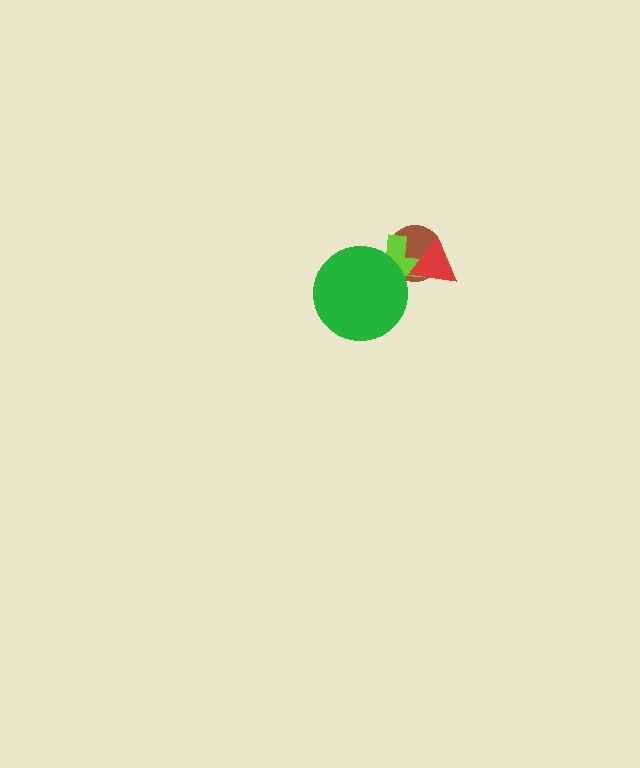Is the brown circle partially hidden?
Yes, it is partially covered by another shape.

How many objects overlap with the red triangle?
2 objects overlap with the red triangle.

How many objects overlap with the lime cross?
3 objects overlap with the lime cross.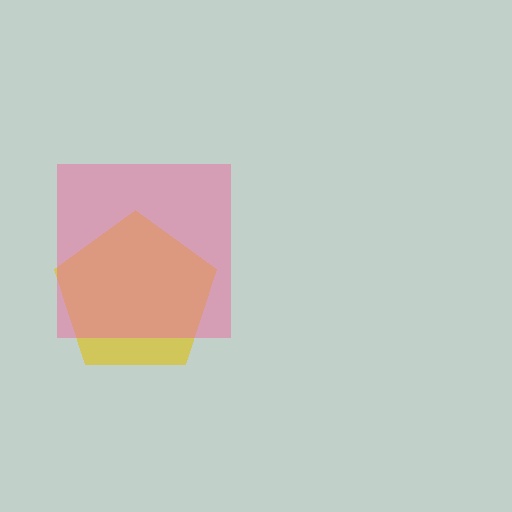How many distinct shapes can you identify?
There are 2 distinct shapes: a yellow pentagon, a pink square.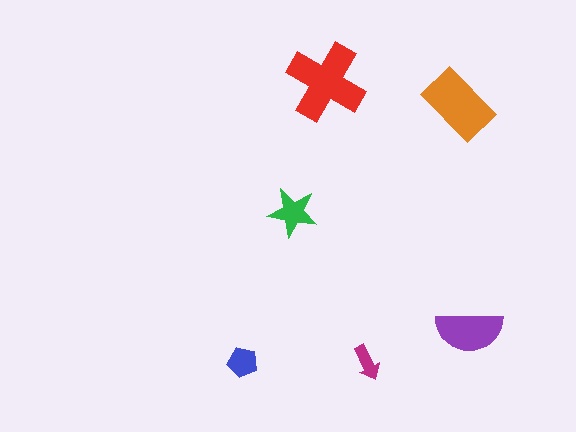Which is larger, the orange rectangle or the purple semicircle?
The orange rectangle.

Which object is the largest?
The red cross.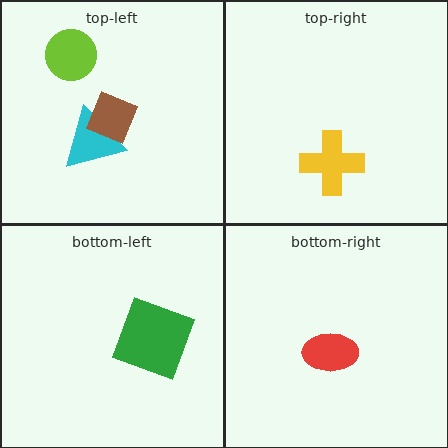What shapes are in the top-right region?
The yellow cross.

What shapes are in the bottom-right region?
The red ellipse.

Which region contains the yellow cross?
The top-right region.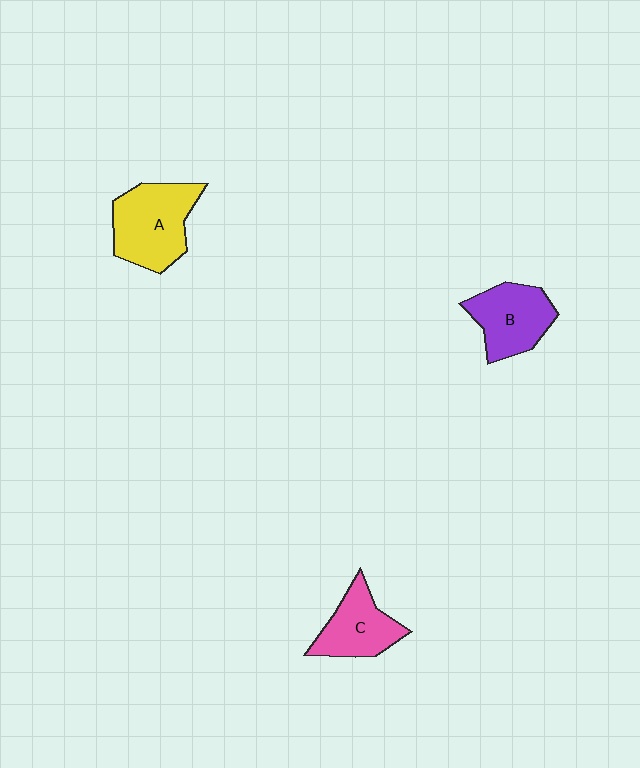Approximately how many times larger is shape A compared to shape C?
Approximately 1.4 times.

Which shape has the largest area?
Shape A (yellow).